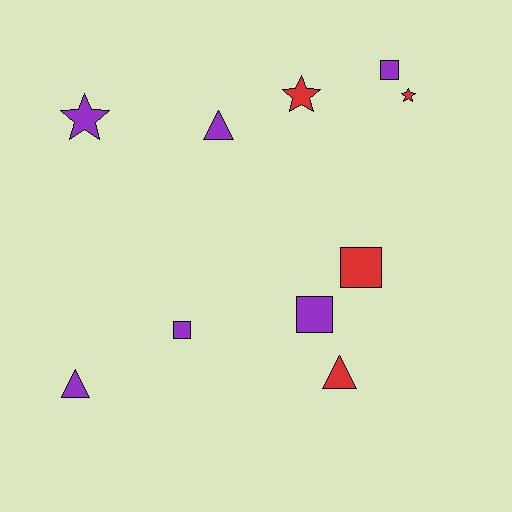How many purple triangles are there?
There are 2 purple triangles.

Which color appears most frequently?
Purple, with 6 objects.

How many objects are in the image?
There are 10 objects.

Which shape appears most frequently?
Square, with 4 objects.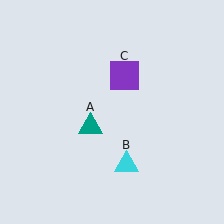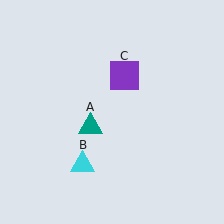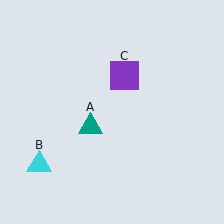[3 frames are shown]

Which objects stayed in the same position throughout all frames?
Teal triangle (object A) and purple square (object C) remained stationary.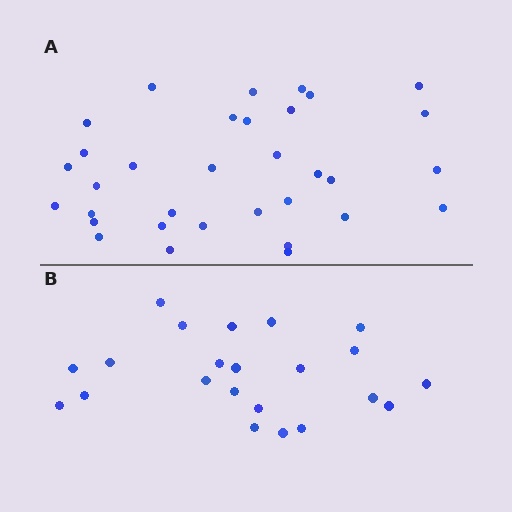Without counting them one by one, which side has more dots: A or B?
Region A (the top region) has more dots.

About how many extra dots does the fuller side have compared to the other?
Region A has roughly 12 or so more dots than region B.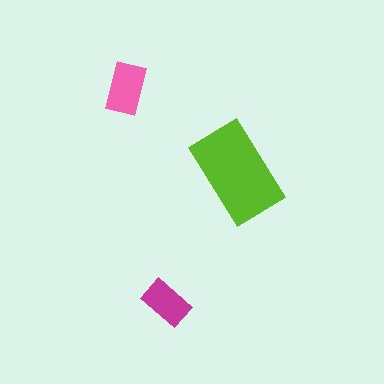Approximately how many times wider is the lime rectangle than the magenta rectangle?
About 2 times wider.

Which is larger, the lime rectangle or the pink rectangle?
The lime one.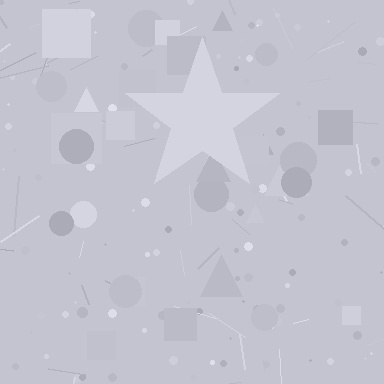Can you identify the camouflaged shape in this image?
The camouflaged shape is a star.